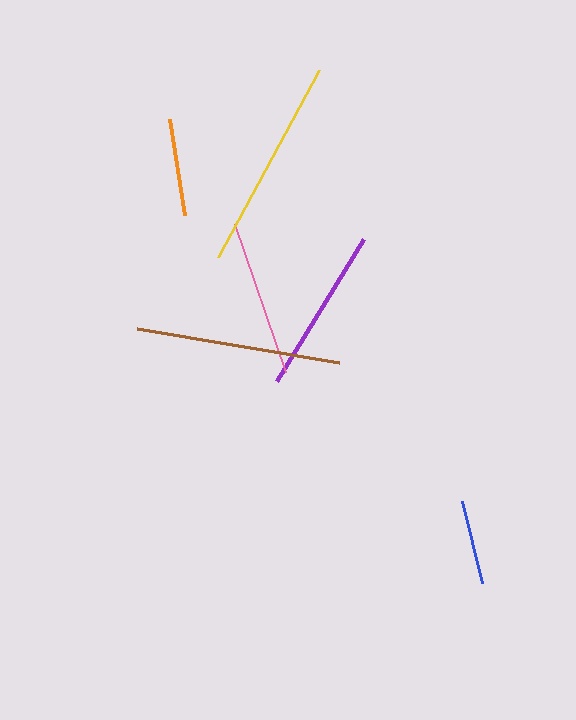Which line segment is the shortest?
The blue line is the shortest at approximately 84 pixels.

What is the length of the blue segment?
The blue segment is approximately 84 pixels long.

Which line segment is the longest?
The yellow line is the longest at approximately 212 pixels.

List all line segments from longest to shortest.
From longest to shortest: yellow, brown, purple, pink, orange, blue.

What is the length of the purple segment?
The purple segment is approximately 167 pixels long.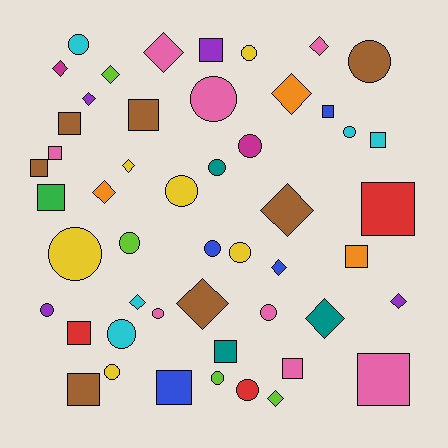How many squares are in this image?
There are 16 squares.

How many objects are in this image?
There are 50 objects.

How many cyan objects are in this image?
There are 5 cyan objects.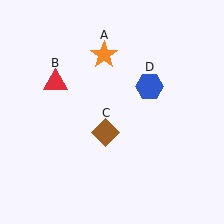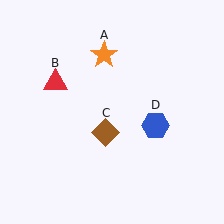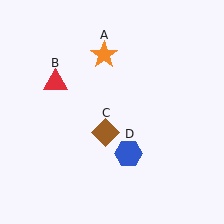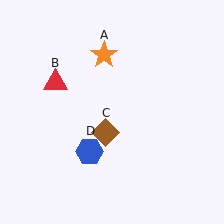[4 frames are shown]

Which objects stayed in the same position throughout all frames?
Orange star (object A) and red triangle (object B) and brown diamond (object C) remained stationary.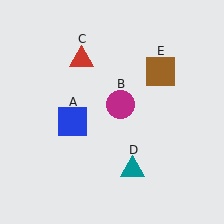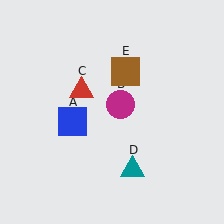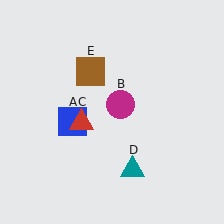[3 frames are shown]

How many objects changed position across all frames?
2 objects changed position: red triangle (object C), brown square (object E).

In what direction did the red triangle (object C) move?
The red triangle (object C) moved down.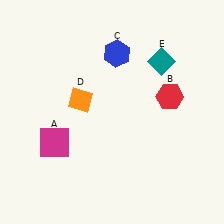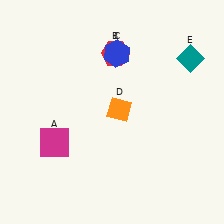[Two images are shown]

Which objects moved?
The objects that moved are: the red hexagon (B), the orange diamond (D), the teal diamond (E).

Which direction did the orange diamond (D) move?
The orange diamond (D) moved right.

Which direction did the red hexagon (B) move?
The red hexagon (B) moved left.